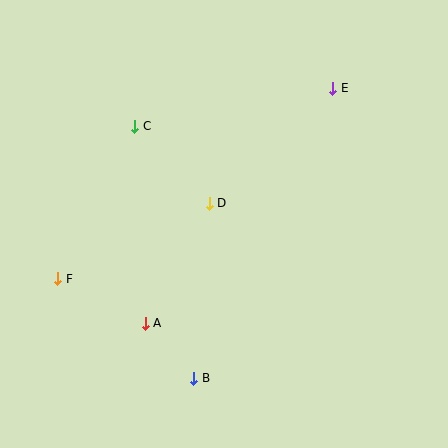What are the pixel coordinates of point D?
Point D is at (209, 203).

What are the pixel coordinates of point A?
Point A is at (145, 323).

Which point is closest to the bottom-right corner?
Point B is closest to the bottom-right corner.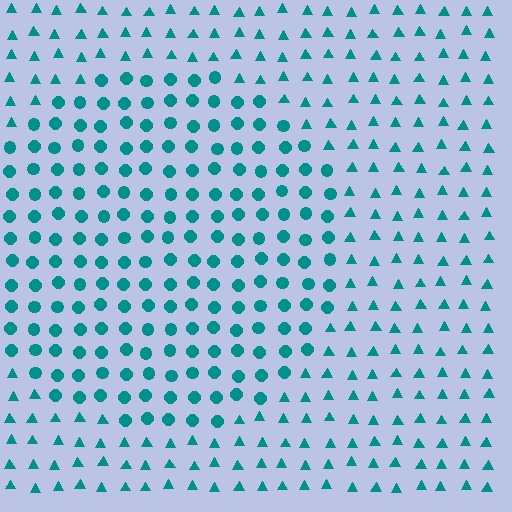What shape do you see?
I see a circle.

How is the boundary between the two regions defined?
The boundary is defined by a change in element shape: circles inside vs. triangles outside. All elements share the same color and spacing.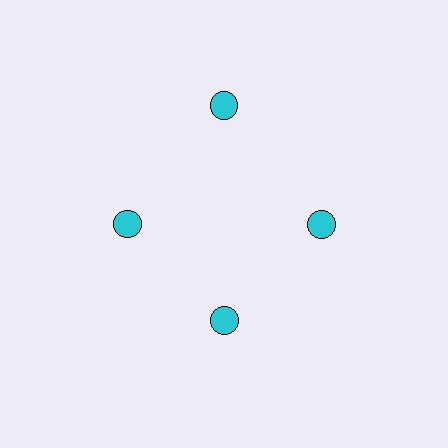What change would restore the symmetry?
The symmetry would be restored by moving it inward, back onto the ring so that all 4 circles sit at equal angles and equal distance from the center.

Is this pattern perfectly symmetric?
No. The 4 cyan circles are arranged in a ring, but one element near the 12 o'clock position is pushed outward from the center, breaking the 4-fold rotational symmetry.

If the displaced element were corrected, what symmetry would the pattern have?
It would have 4-fold rotational symmetry — the pattern would map onto itself every 90 degrees.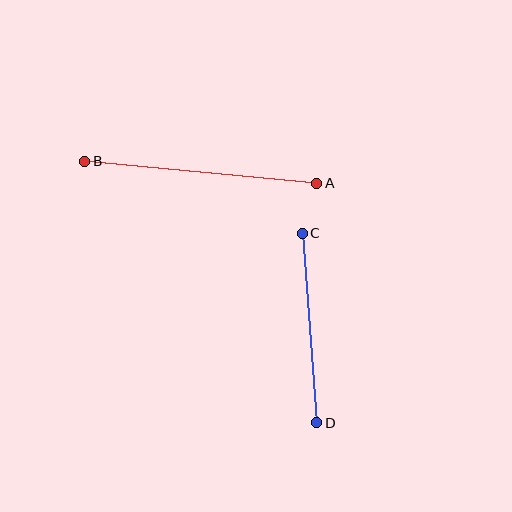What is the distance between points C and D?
The distance is approximately 190 pixels.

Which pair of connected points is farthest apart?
Points A and B are farthest apart.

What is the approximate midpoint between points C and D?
The midpoint is at approximately (309, 328) pixels.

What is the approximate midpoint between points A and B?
The midpoint is at approximately (201, 172) pixels.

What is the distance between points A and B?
The distance is approximately 233 pixels.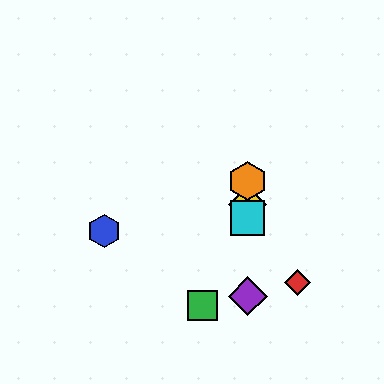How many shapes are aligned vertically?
4 shapes (the yellow diamond, the purple diamond, the orange hexagon, the cyan square) are aligned vertically.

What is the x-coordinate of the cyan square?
The cyan square is at x≈248.